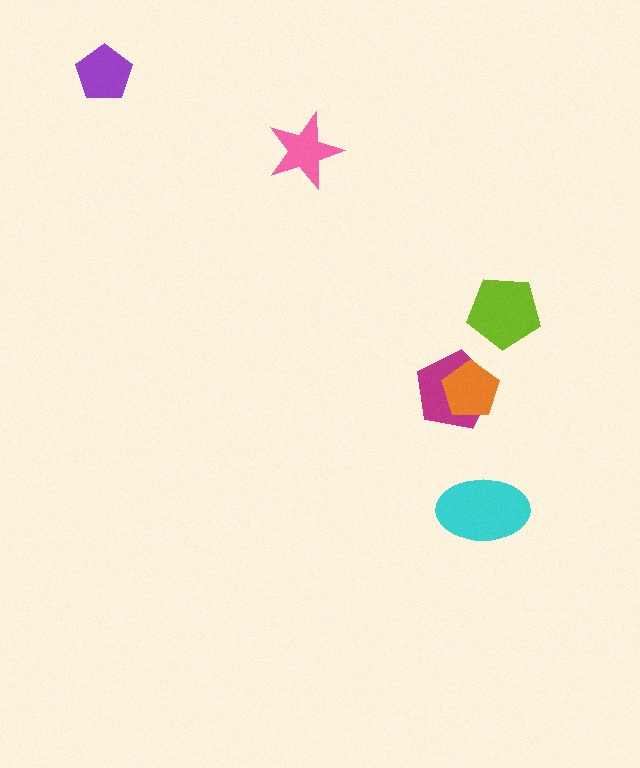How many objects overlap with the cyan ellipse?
0 objects overlap with the cyan ellipse.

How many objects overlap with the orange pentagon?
1 object overlaps with the orange pentagon.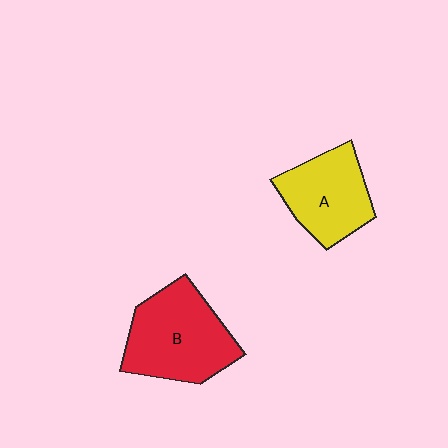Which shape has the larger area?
Shape B (red).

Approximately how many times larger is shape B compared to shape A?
Approximately 1.3 times.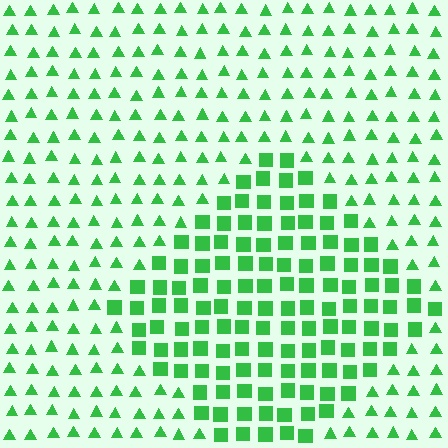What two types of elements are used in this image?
The image uses squares inside the diamond region and triangles outside it.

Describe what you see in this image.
The image is filled with small green elements arranged in a uniform grid. A diamond-shaped region contains squares, while the surrounding area contains triangles. The boundary is defined purely by the change in element shape.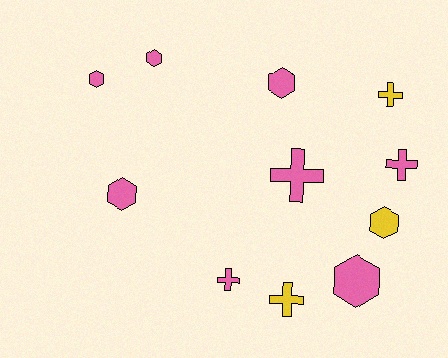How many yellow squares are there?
There are no yellow squares.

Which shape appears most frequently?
Hexagon, with 6 objects.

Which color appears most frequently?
Pink, with 8 objects.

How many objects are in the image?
There are 11 objects.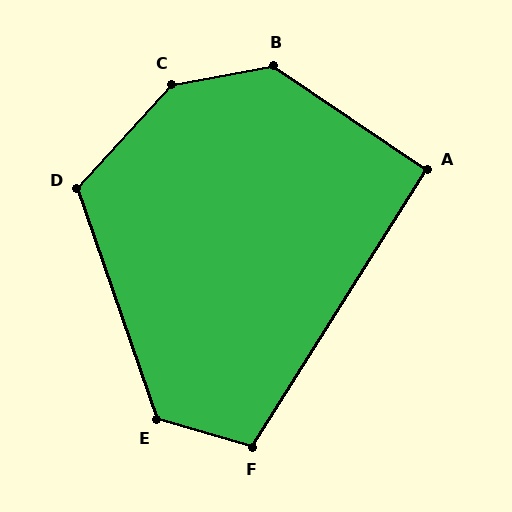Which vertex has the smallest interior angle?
A, at approximately 92 degrees.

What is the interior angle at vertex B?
Approximately 135 degrees (obtuse).